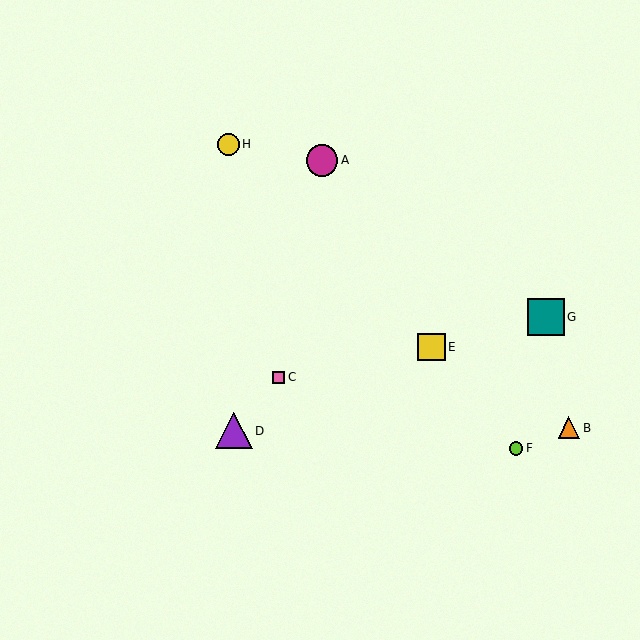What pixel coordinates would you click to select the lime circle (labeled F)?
Click at (516, 448) to select the lime circle F.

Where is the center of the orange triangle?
The center of the orange triangle is at (569, 428).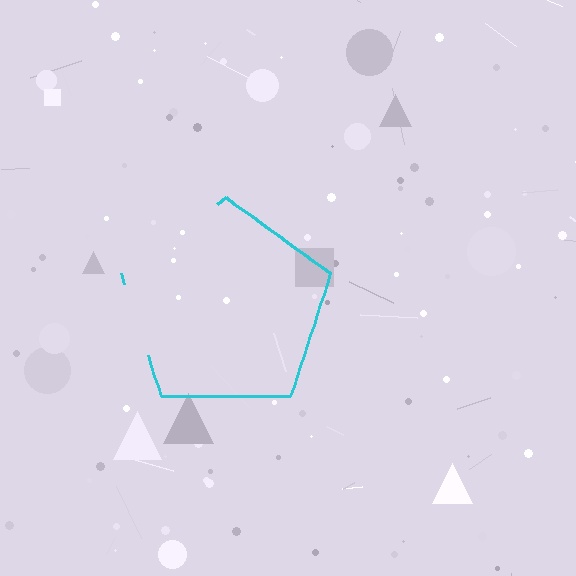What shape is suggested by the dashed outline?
The dashed outline suggests a pentagon.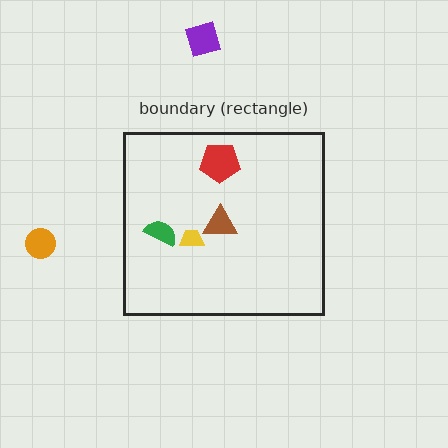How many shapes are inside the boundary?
4 inside, 2 outside.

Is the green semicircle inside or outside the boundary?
Inside.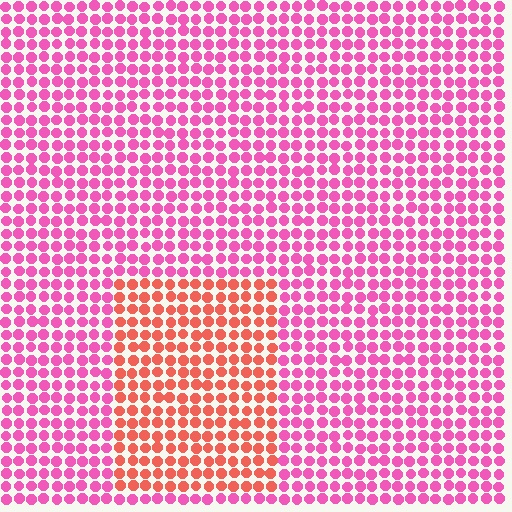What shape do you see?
I see a rectangle.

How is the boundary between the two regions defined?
The boundary is defined purely by a slight shift in hue (about 42 degrees). Spacing, size, and orientation are identical on both sides.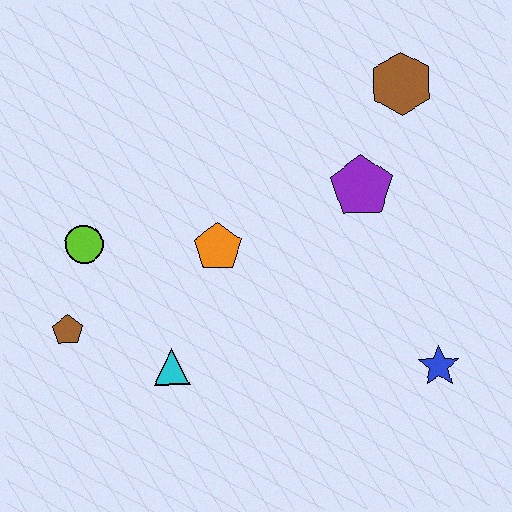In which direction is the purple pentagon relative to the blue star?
The purple pentagon is above the blue star.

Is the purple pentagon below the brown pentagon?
No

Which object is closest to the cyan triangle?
The brown pentagon is closest to the cyan triangle.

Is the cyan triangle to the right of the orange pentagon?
No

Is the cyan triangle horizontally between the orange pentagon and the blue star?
No